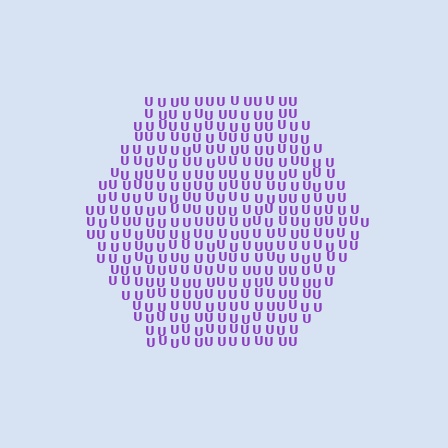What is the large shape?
The large shape is a hexagon.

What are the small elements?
The small elements are letter U's.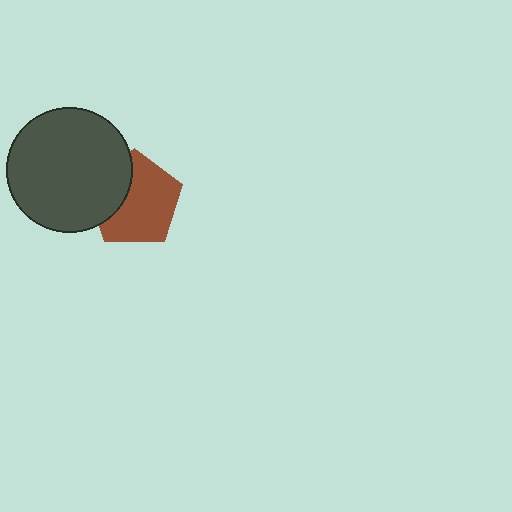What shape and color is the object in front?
The object in front is a dark gray circle.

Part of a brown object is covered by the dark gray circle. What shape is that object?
It is a pentagon.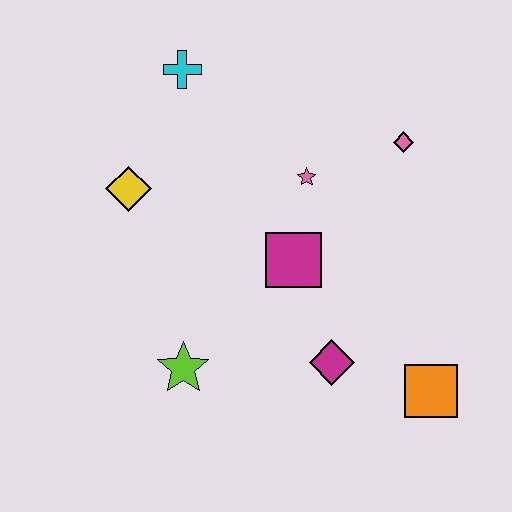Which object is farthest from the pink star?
The orange square is farthest from the pink star.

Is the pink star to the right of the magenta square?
Yes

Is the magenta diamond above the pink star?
No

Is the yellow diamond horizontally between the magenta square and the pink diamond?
No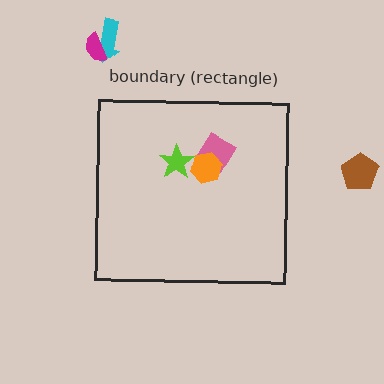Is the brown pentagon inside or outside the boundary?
Outside.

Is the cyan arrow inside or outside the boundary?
Outside.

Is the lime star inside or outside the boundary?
Inside.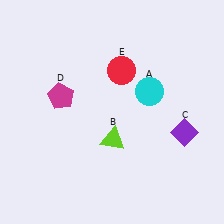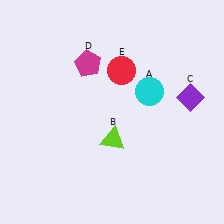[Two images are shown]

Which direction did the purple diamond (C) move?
The purple diamond (C) moved up.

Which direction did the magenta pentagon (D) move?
The magenta pentagon (D) moved up.